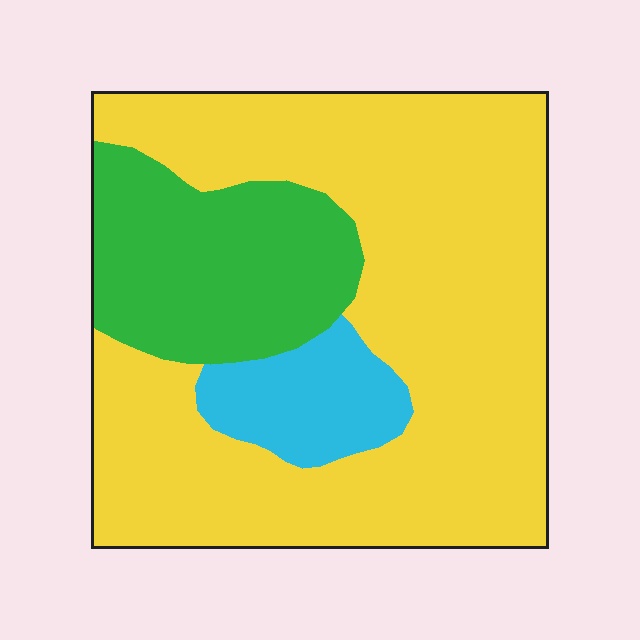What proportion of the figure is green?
Green takes up about one fifth (1/5) of the figure.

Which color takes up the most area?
Yellow, at roughly 70%.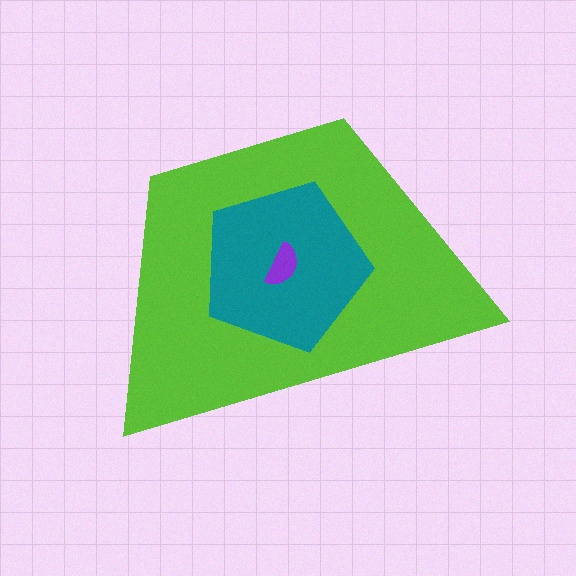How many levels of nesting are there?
3.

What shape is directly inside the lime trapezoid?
The teal pentagon.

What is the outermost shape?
The lime trapezoid.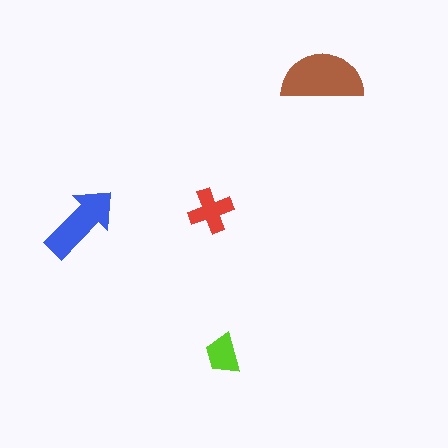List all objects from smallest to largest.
The lime trapezoid, the red cross, the blue arrow, the brown semicircle.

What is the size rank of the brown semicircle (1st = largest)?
1st.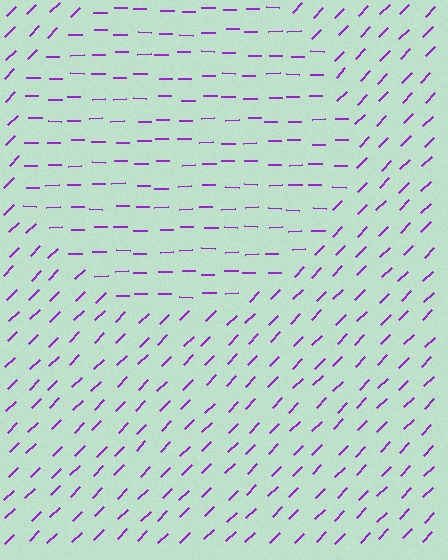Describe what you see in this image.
The image is filled with small purple line segments. A circle region in the image has lines oriented differently from the surrounding lines, creating a visible texture boundary.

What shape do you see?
I see a circle.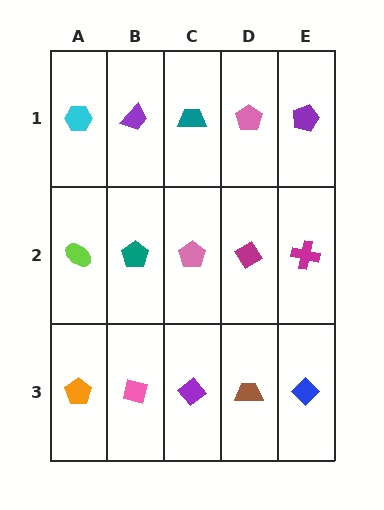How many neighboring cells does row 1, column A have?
2.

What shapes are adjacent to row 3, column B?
A teal pentagon (row 2, column B), an orange pentagon (row 3, column A), a purple diamond (row 3, column C).